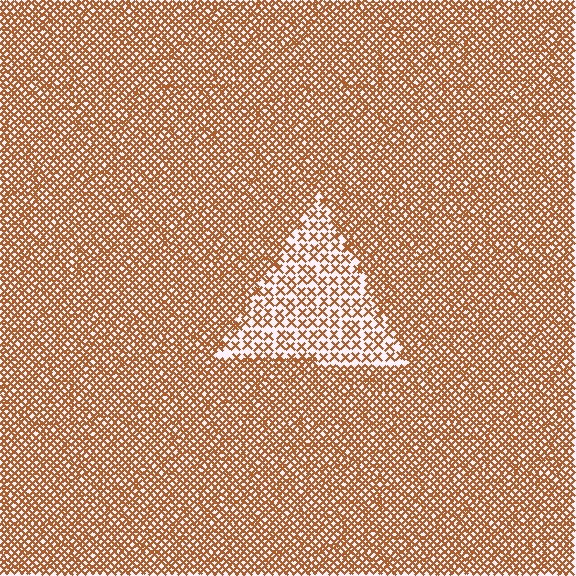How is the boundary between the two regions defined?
The boundary is defined by a change in element density (approximately 2.3x ratio). All elements are the same color, size, and shape.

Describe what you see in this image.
The image contains small brown elements arranged at two different densities. A triangle-shaped region is visible where the elements are less densely packed than the surrounding area.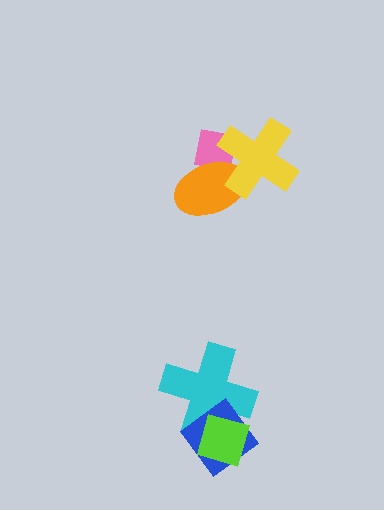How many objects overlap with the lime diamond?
2 objects overlap with the lime diamond.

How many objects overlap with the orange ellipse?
2 objects overlap with the orange ellipse.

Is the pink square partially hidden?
Yes, it is partially covered by another shape.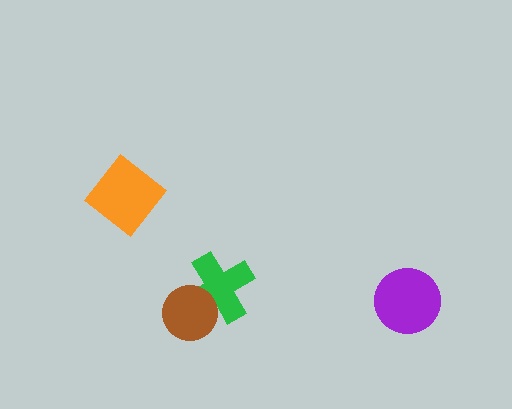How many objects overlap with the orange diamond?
0 objects overlap with the orange diamond.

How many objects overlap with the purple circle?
0 objects overlap with the purple circle.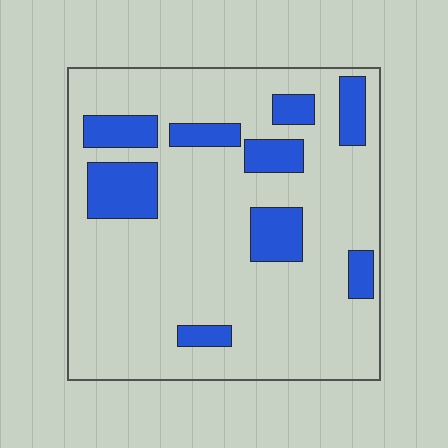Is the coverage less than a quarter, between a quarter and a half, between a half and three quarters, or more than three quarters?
Less than a quarter.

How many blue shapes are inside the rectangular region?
9.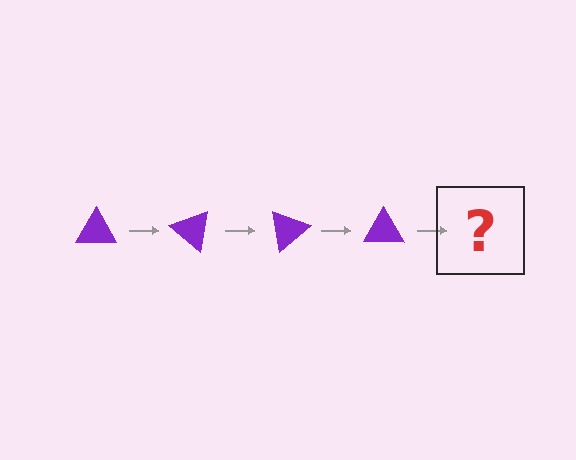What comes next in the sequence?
The next element should be a purple triangle rotated 160 degrees.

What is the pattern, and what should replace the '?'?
The pattern is that the triangle rotates 40 degrees each step. The '?' should be a purple triangle rotated 160 degrees.